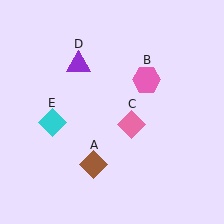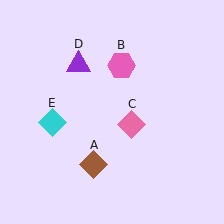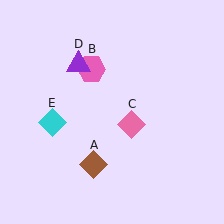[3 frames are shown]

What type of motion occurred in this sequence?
The pink hexagon (object B) rotated counterclockwise around the center of the scene.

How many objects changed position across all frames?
1 object changed position: pink hexagon (object B).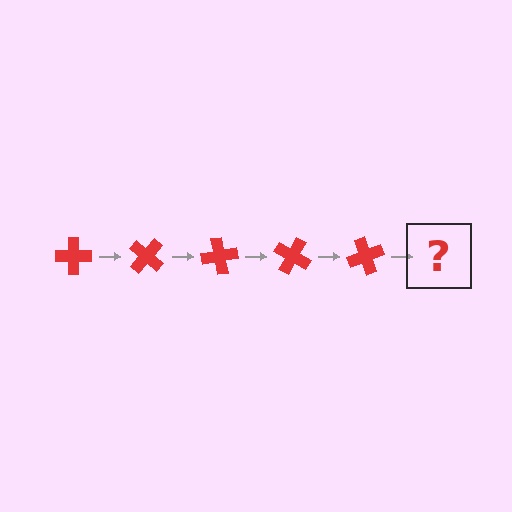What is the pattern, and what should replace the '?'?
The pattern is that the cross rotates 40 degrees each step. The '?' should be a red cross rotated 200 degrees.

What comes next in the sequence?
The next element should be a red cross rotated 200 degrees.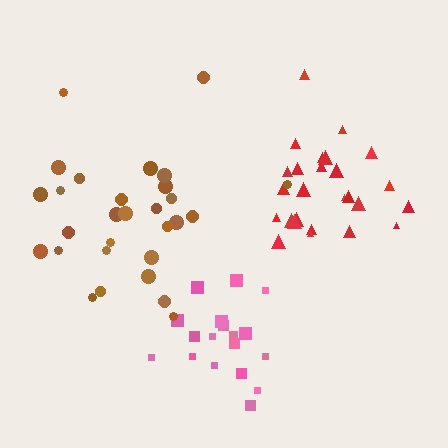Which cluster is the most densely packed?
Pink.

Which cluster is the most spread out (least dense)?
Brown.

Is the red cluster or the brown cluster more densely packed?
Red.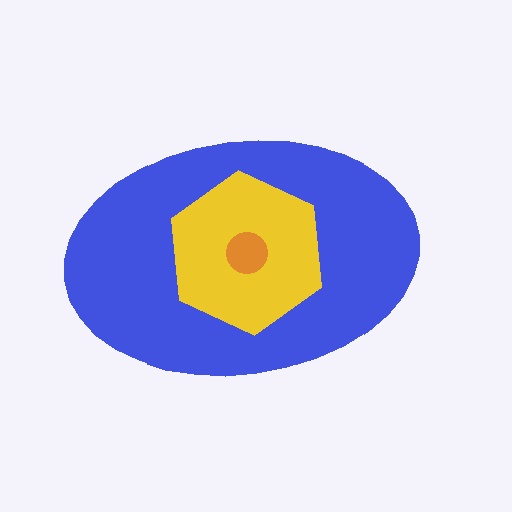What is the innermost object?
The orange circle.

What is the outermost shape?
The blue ellipse.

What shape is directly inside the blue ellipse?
The yellow hexagon.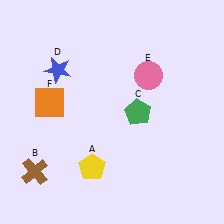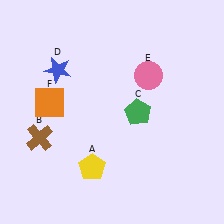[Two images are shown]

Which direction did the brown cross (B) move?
The brown cross (B) moved up.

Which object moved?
The brown cross (B) moved up.